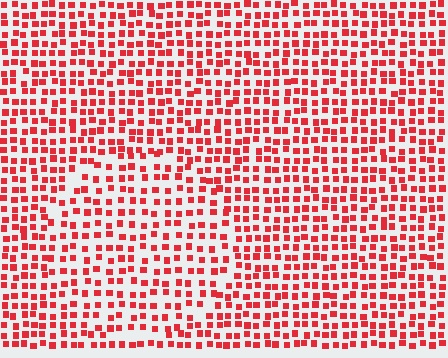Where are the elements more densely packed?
The elements are more densely packed outside the circle boundary.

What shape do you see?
I see a circle.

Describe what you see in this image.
The image contains small red elements arranged at two different densities. A circle-shaped region is visible where the elements are less densely packed than the surrounding area.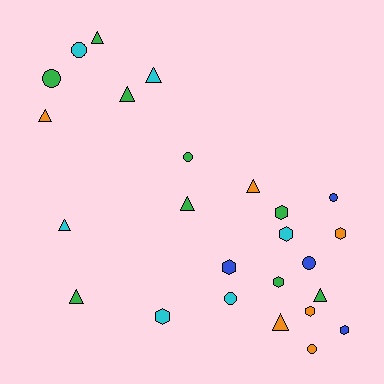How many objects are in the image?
There are 25 objects.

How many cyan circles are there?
There are 2 cyan circles.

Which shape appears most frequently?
Triangle, with 10 objects.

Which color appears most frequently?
Green, with 9 objects.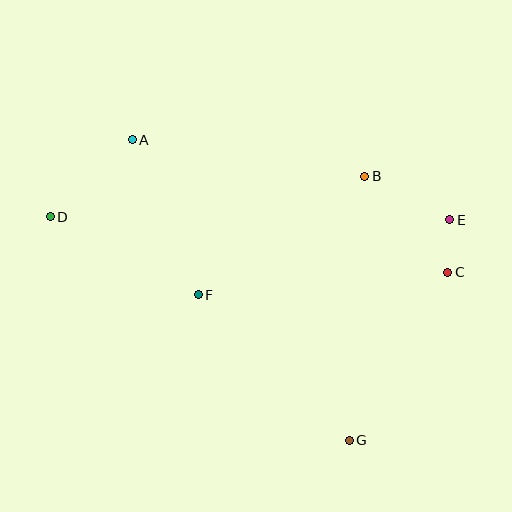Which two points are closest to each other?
Points C and E are closest to each other.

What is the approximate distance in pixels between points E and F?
The distance between E and F is approximately 263 pixels.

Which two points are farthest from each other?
Points C and D are farthest from each other.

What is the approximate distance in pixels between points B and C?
The distance between B and C is approximately 127 pixels.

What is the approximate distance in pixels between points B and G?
The distance between B and G is approximately 265 pixels.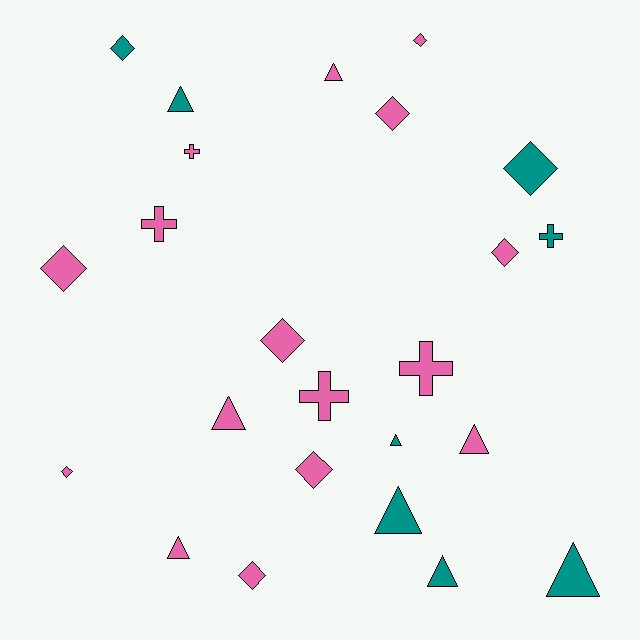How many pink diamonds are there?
There are 8 pink diamonds.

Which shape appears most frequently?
Diamond, with 10 objects.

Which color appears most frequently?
Pink, with 16 objects.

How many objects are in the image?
There are 24 objects.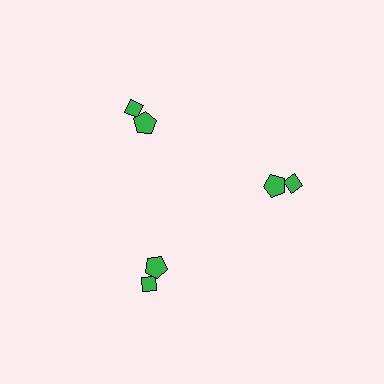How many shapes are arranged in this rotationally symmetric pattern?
There are 6 shapes, arranged in 3 groups of 2.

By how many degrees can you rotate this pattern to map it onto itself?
The pattern maps onto itself every 120 degrees of rotation.